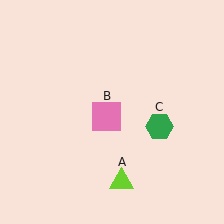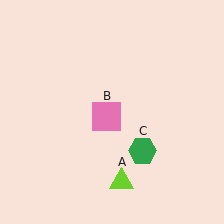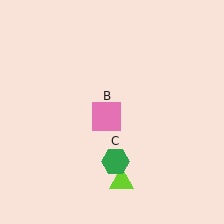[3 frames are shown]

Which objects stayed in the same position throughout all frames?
Lime triangle (object A) and pink square (object B) remained stationary.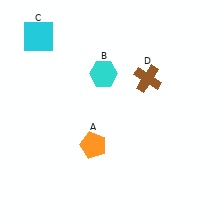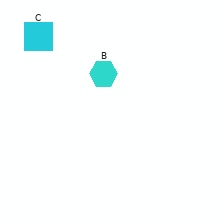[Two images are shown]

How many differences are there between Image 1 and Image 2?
There are 2 differences between the two images.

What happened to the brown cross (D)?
The brown cross (D) was removed in Image 2. It was in the top-right area of Image 1.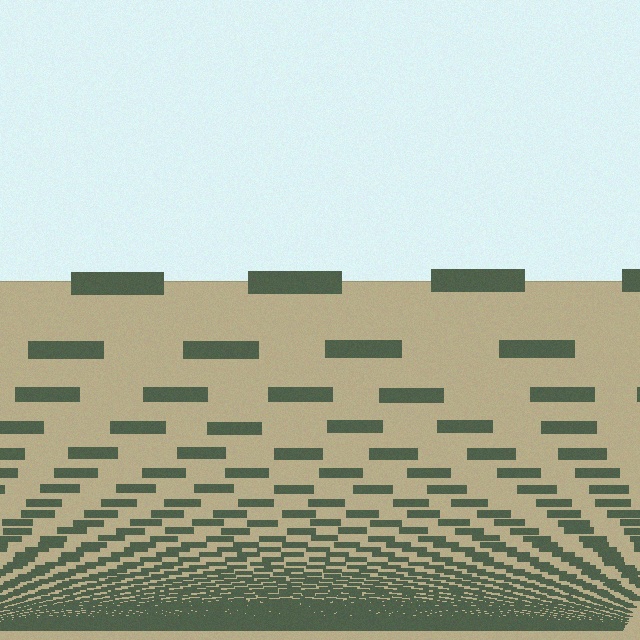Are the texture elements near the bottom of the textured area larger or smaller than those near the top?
Smaller. The gradient is inverted — elements near the bottom are smaller and denser.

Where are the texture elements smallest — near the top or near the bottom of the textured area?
Near the bottom.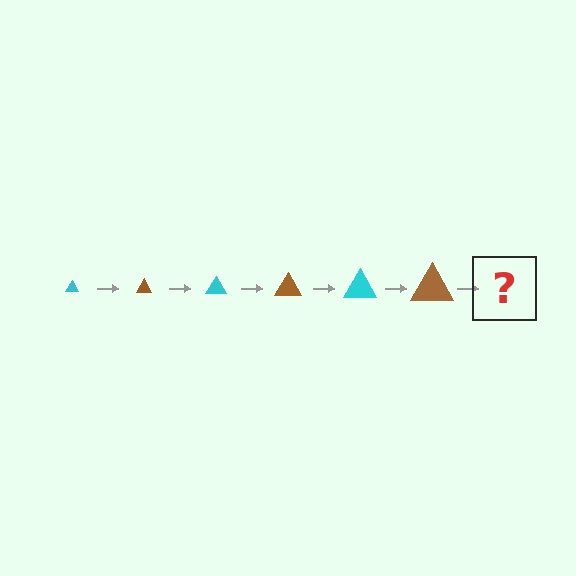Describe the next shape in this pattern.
It should be a cyan triangle, larger than the previous one.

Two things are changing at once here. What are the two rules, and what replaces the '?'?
The two rules are that the triangle grows larger each step and the color cycles through cyan and brown. The '?' should be a cyan triangle, larger than the previous one.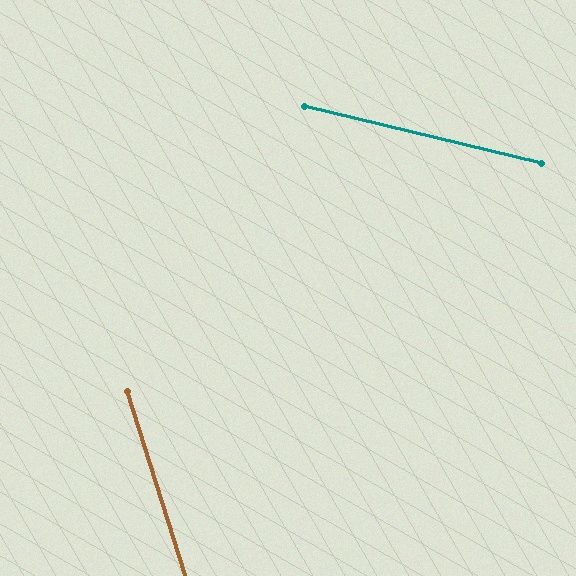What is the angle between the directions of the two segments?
Approximately 59 degrees.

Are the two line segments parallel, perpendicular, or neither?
Neither parallel nor perpendicular — they differ by about 59°.